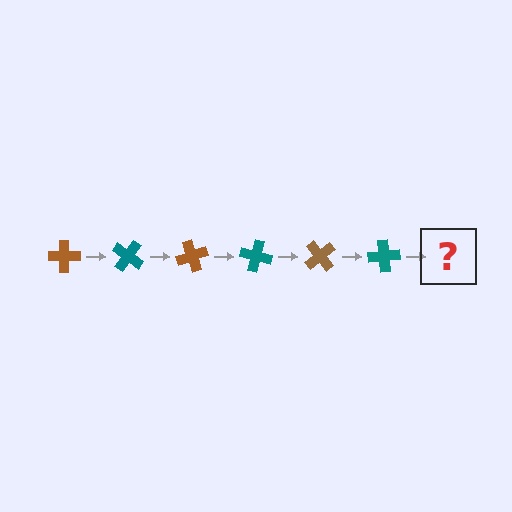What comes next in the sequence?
The next element should be a brown cross, rotated 210 degrees from the start.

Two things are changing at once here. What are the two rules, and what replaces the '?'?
The two rules are that it rotates 35 degrees each step and the color cycles through brown and teal. The '?' should be a brown cross, rotated 210 degrees from the start.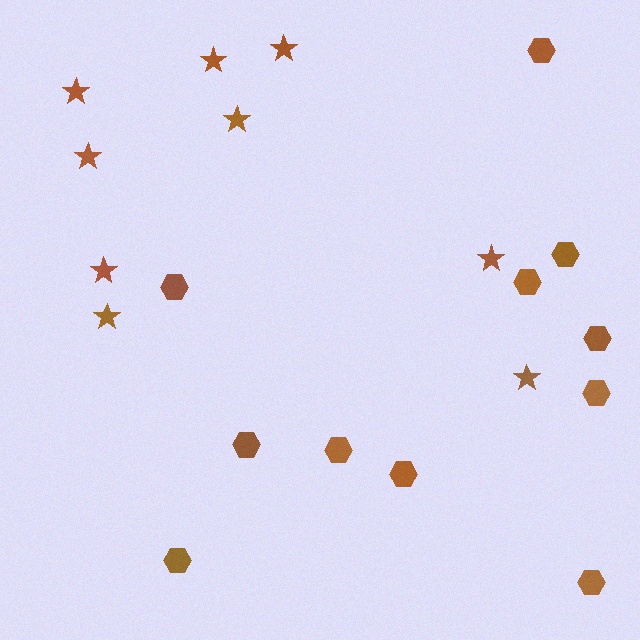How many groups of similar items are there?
There are 2 groups: one group of stars (9) and one group of hexagons (11).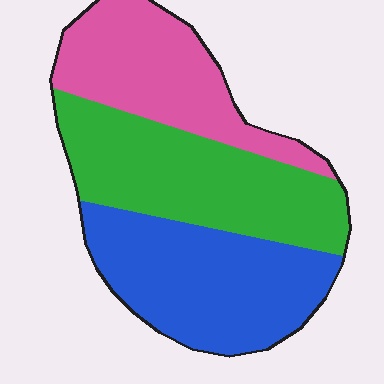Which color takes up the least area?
Pink, at roughly 30%.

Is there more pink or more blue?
Blue.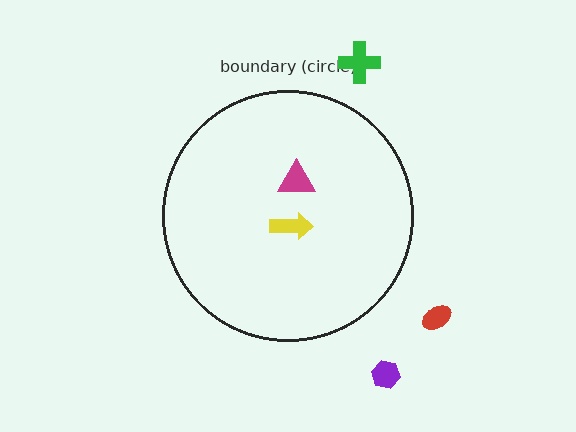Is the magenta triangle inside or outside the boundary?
Inside.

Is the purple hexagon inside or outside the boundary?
Outside.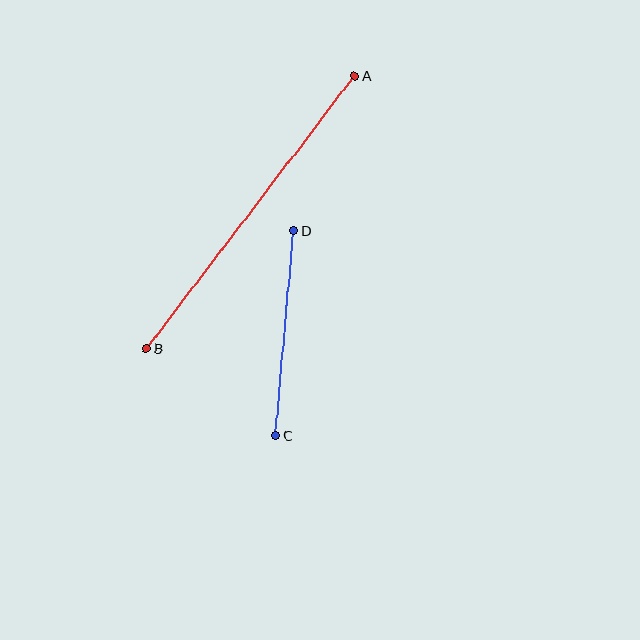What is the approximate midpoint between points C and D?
The midpoint is at approximately (285, 333) pixels.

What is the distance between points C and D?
The distance is approximately 206 pixels.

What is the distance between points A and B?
The distance is approximately 343 pixels.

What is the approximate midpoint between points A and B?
The midpoint is at approximately (250, 212) pixels.